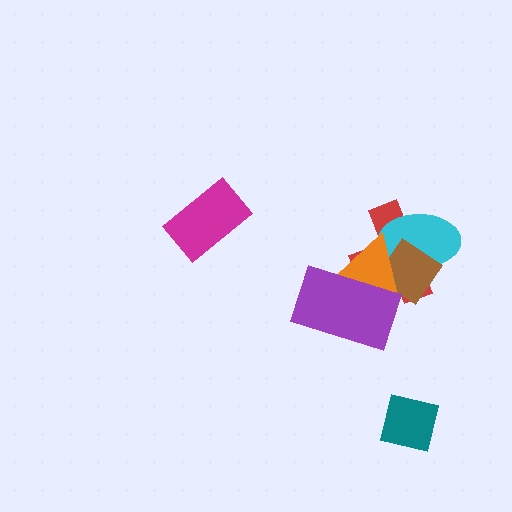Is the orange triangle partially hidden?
Yes, it is partially covered by another shape.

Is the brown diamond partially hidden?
Yes, it is partially covered by another shape.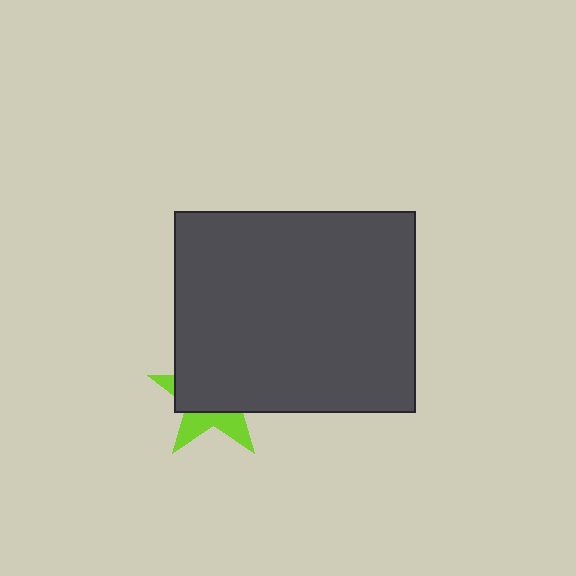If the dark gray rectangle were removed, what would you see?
You would see the complete lime star.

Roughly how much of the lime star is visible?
A small part of it is visible (roughly 34%).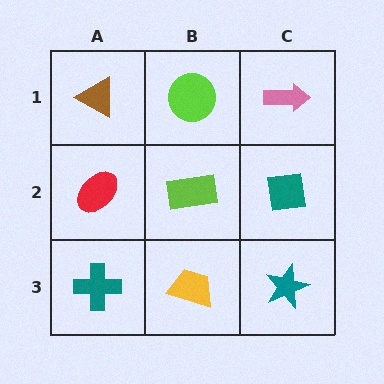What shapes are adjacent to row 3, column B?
A lime rectangle (row 2, column B), a teal cross (row 3, column A), a teal star (row 3, column C).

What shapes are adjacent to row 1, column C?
A teal square (row 2, column C), a lime circle (row 1, column B).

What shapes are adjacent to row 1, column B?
A lime rectangle (row 2, column B), a brown triangle (row 1, column A), a pink arrow (row 1, column C).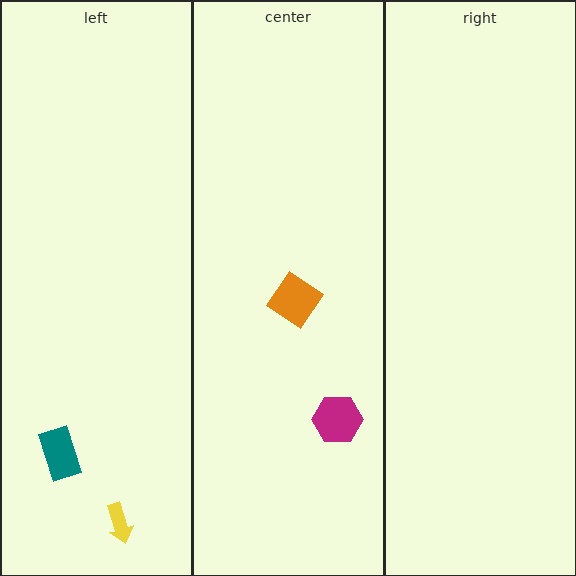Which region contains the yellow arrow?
The left region.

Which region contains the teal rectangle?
The left region.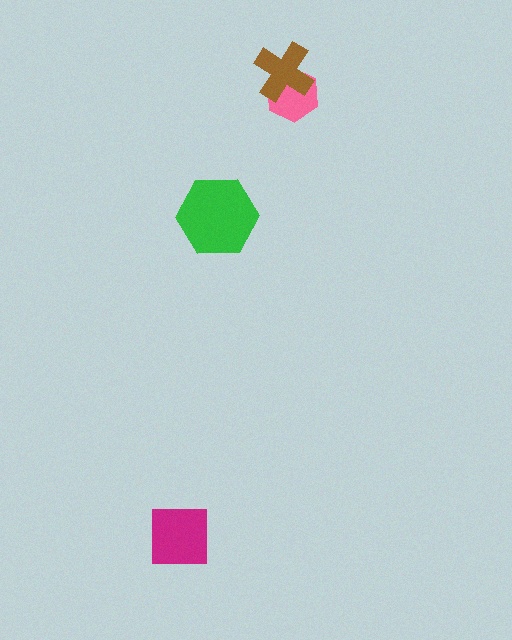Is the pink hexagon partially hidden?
Yes, it is partially covered by another shape.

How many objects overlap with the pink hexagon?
1 object overlaps with the pink hexagon.